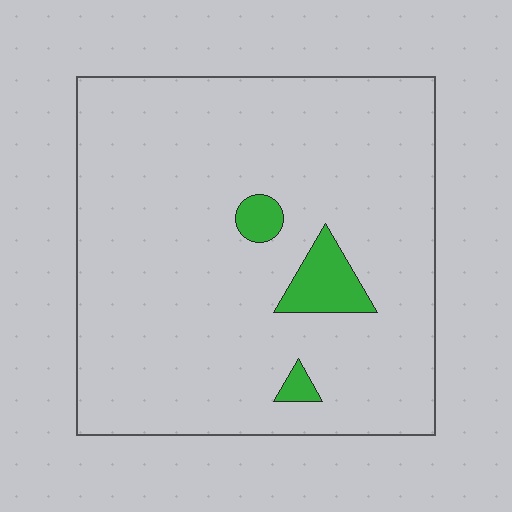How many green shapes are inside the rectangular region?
3.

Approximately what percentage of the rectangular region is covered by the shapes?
Approximately 5%.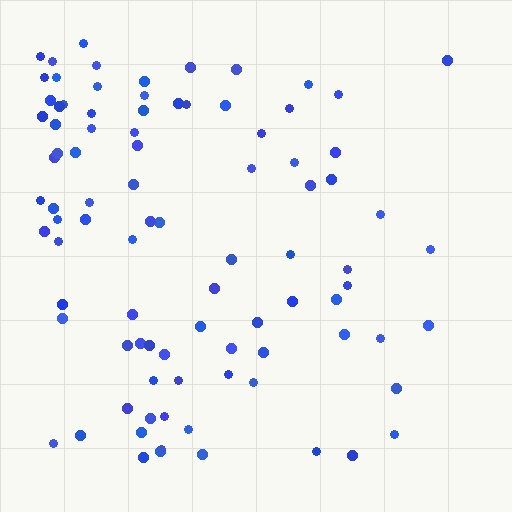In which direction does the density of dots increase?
From right to left, with the left side densest.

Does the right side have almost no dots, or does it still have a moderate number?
Still a moderate number, just noticeably fewer than the left.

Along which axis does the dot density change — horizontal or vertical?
Horizontal.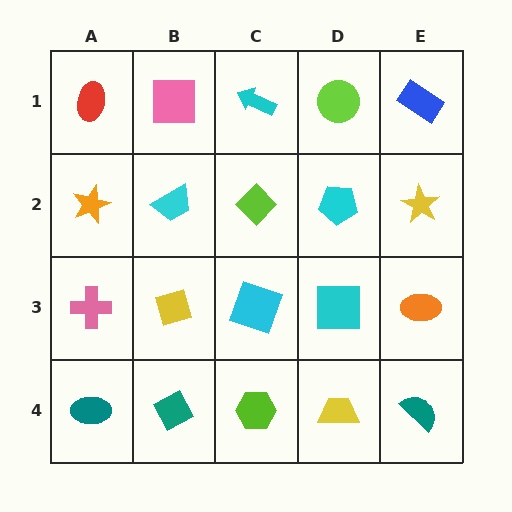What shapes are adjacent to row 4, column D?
A cyan square (row 3, column D), a lime hexagon (row 4, column C), a teal semicircle (row 4, column E).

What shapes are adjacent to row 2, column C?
A cyan arrow (row 1, column C), a cyan square (row 3, column C), a cyan trapezoid (row 2, column B), a cyan pentagon (row 2, column D).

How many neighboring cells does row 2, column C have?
4.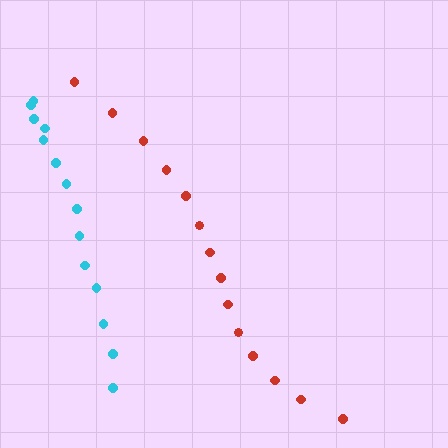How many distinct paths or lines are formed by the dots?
There are 2 distinct paths.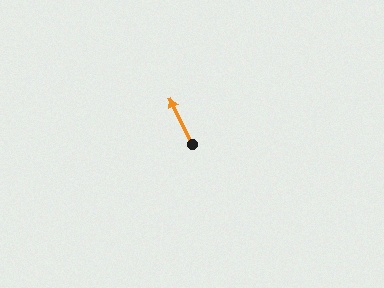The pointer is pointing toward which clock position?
Roughly 11 o'clock.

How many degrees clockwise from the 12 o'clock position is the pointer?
Approximately 334 degrees.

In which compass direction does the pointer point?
Northwest.